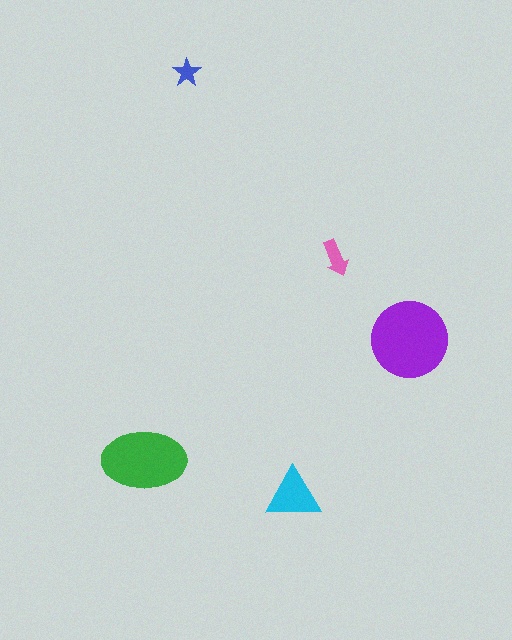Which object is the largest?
The purple circle.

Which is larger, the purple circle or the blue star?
The purple circle.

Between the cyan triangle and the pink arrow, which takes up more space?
The cyan triangle.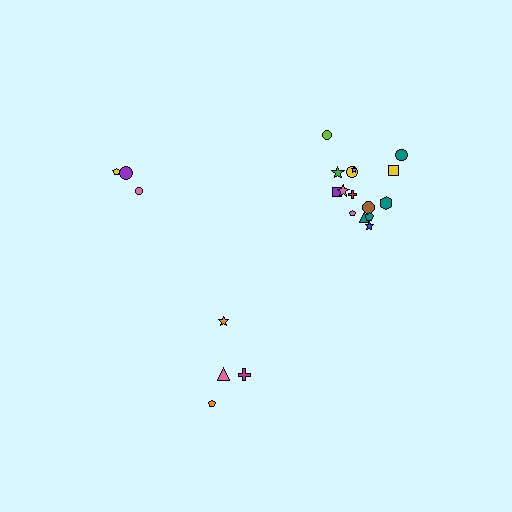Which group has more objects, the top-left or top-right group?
The top-right group.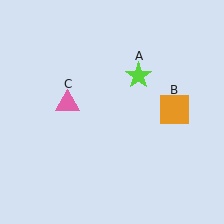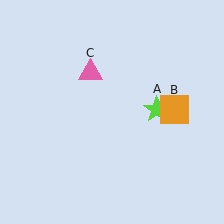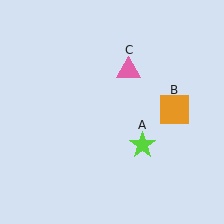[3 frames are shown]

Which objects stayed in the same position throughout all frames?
Orange square (object B) remained stationary.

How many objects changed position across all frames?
2 objects changed position: lime star (object A), pink triangle (object C).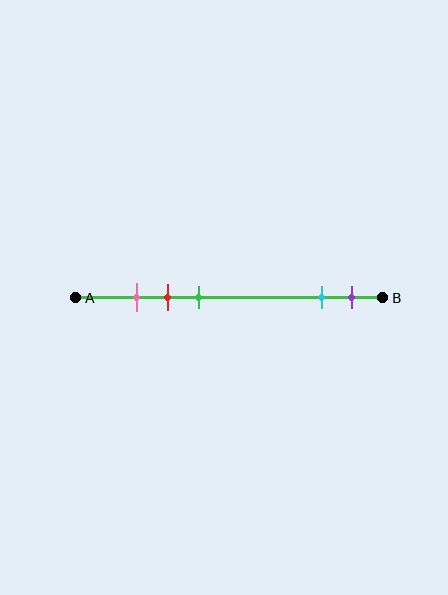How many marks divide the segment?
There are 5 marks dividing the segment.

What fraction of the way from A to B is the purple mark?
The purple mark is approximately 90% (0.9) of the way from A to B.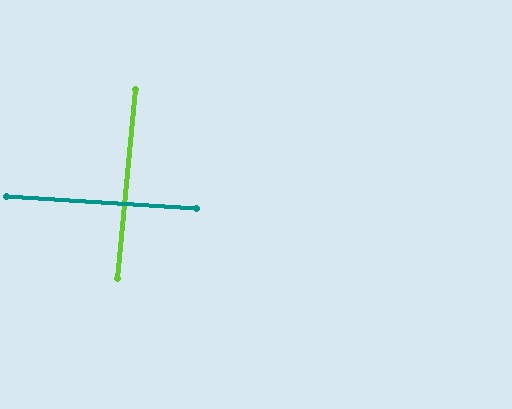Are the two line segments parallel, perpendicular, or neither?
Perpendicular — they meet at approximately 88°.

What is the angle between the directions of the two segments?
Approximately 88 degrees.